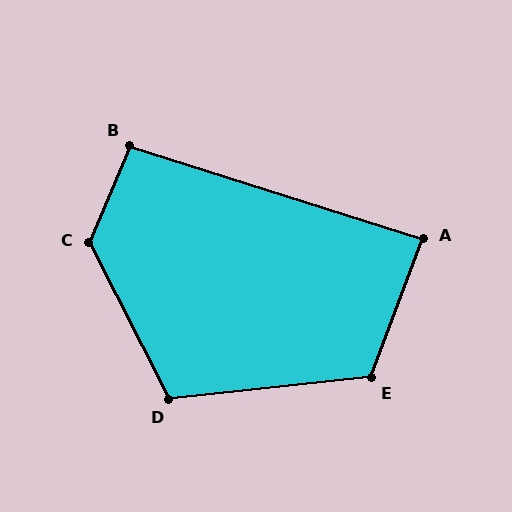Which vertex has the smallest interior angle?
A, at approximately 87 degrees.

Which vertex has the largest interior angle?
C, at approximately 130 degrees.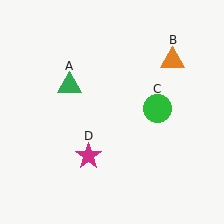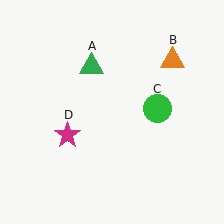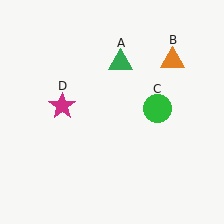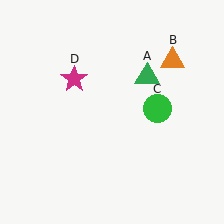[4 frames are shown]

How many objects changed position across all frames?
2 objects changed position: green triangle (object A), magenta star (object D).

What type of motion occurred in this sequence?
The green triangle (object A), magenta star (object D) rotated clockwise around the center of the scene.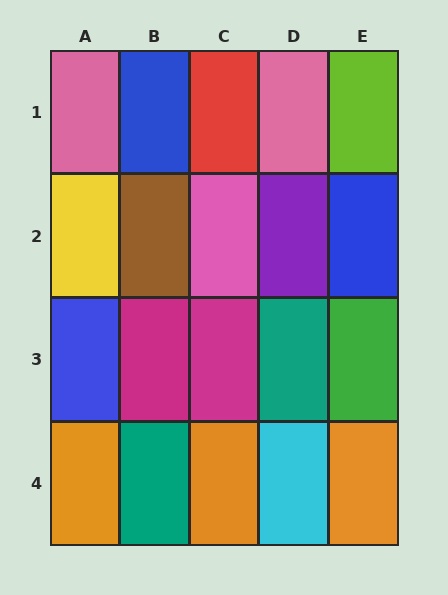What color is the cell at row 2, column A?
Yellow.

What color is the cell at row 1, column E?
Lime.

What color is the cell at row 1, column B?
Blue.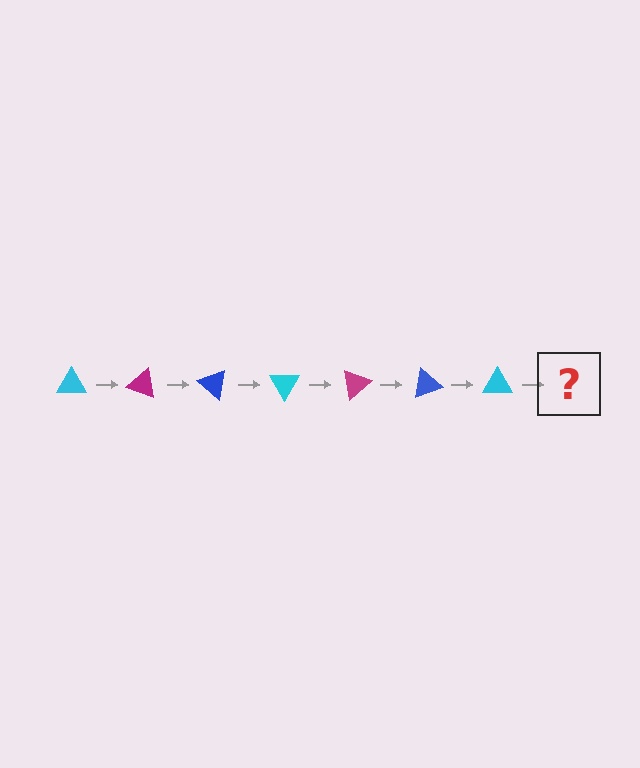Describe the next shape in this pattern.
It should be a magenta triangle, rotated 140 degrees from the start.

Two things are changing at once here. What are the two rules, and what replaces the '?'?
The two rules are that it rotates 20 degrees each step and the color cycles through cyan, magenta, and blue. The '?' should be a magenta triangle, rotated 140 degrees from the start.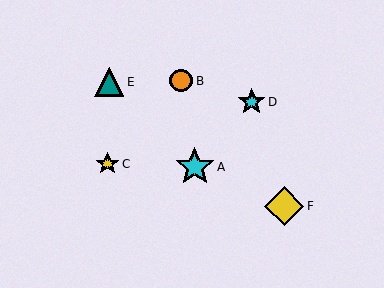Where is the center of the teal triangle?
The center of the teal triangle is at (109, 82).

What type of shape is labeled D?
Shape D is a cyan star.